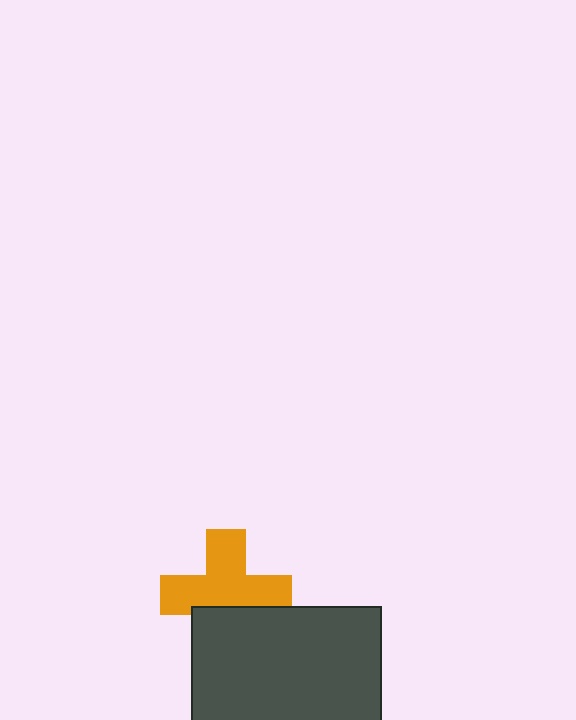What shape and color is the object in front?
The object in front is a dark gray rectangle.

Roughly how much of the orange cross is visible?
Most of it is visible (roughly 68%).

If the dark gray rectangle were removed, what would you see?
You would see the complete orange cross.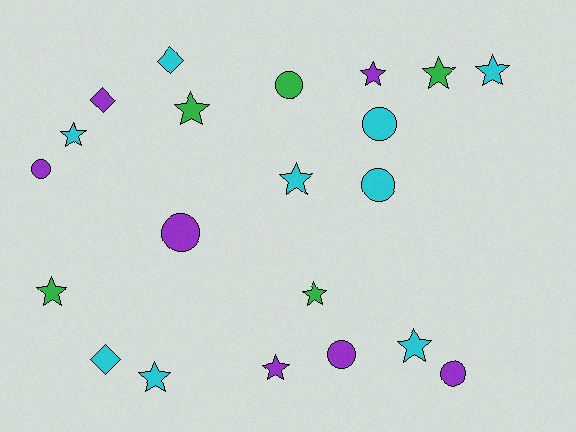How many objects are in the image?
There are 21 objects.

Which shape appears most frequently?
Star, with 11 objects.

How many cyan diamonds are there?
There are 2 cyan diamonds.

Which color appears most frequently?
Cyan, with 9 objects.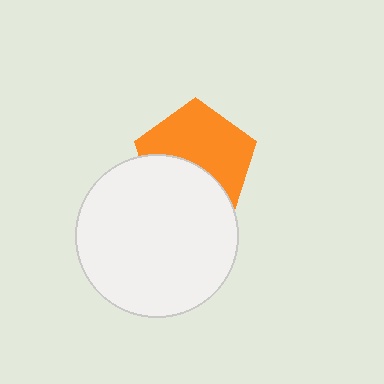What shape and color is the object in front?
The object in front is a white circle.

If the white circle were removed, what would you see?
You would see the complete orange pentagon.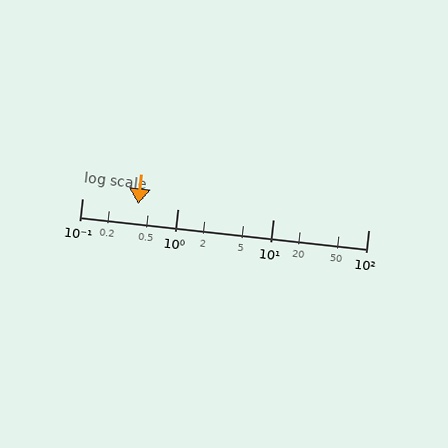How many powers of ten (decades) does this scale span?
The scale spans 3 decades, from 0.1 to 100.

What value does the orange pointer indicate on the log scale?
The pointer indicates approximately 0.39.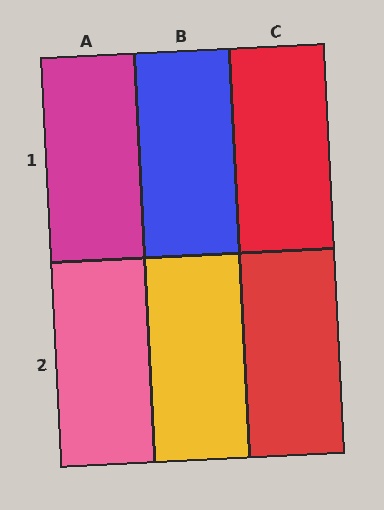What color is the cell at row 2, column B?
Yellow.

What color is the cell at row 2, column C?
Red.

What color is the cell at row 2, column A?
Pink.